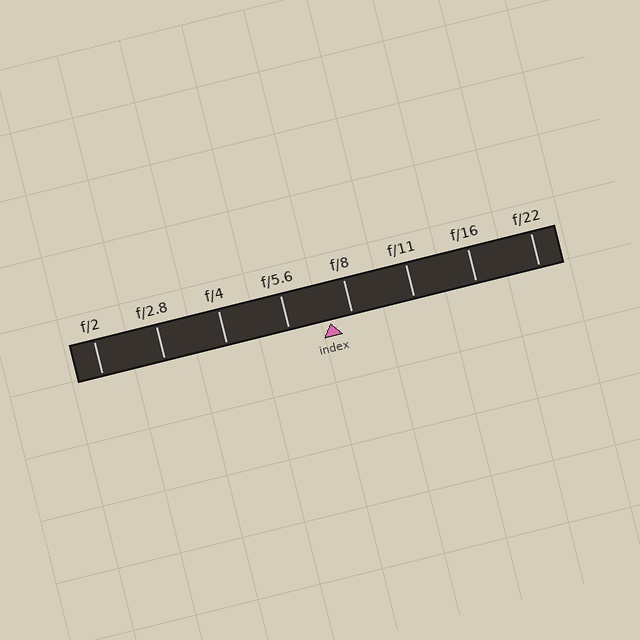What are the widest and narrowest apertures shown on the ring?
The widest aperture shown is f/2 and the narrowest is f/22.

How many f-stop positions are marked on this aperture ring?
There are 8 f-stop positions marked.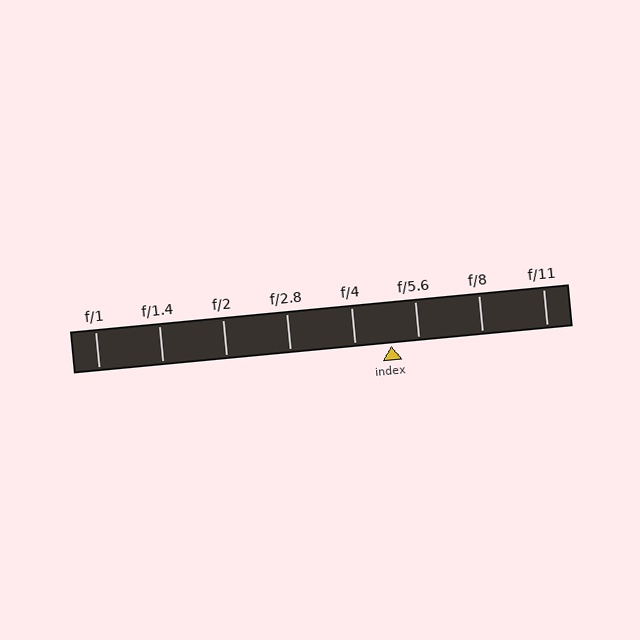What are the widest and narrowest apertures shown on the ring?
The widest aperture shown is f/1 and the narrowest is f/11.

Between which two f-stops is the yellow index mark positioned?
The index mark is between f/4 and f/5.6.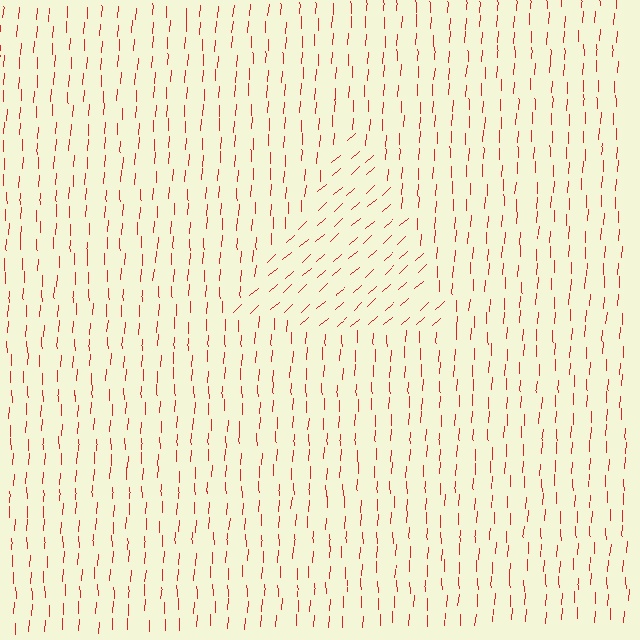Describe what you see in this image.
The image is filled with small red line segments. A triangle region in the image has lines oriented differently from the surrounding lines, creating a visible texture boundary.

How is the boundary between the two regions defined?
The boundary is defined purely by a change in line orientation (approximately 45 degrees difference). All lines are the same color and thickness.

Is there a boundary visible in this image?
Yes, there is a texture boundary formed by a change in line orientation.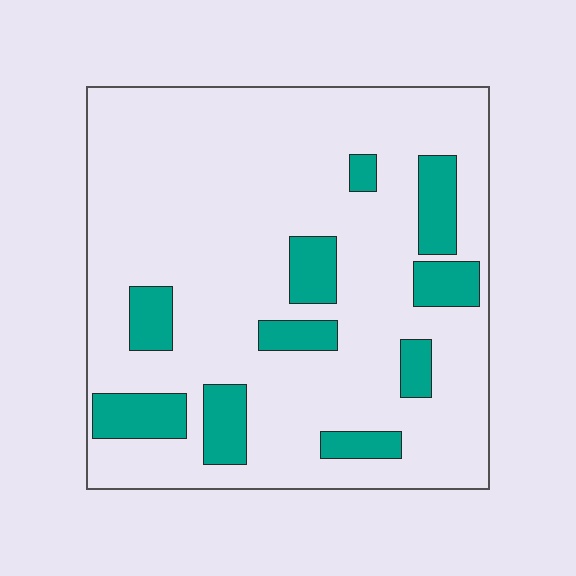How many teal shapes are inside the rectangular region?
10.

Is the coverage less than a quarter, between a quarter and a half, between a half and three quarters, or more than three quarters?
Less than a quarter.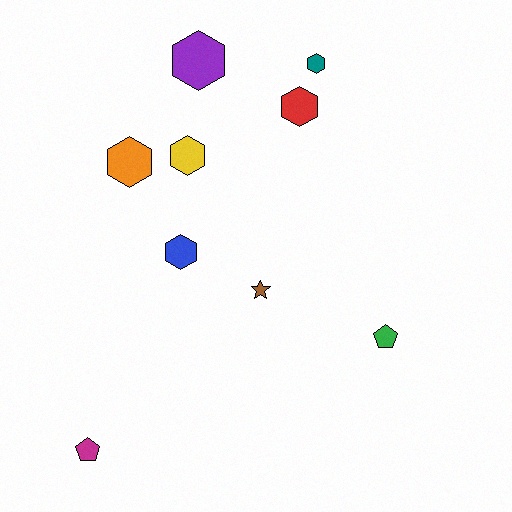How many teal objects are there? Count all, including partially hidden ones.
There is 1 teal object.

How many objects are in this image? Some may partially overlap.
There are 9 objects.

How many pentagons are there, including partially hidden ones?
There are 2 pentagons.